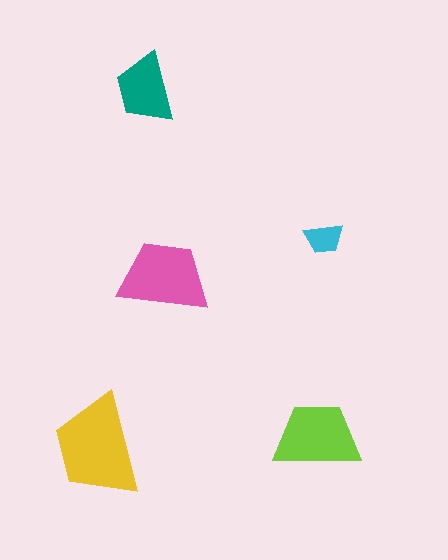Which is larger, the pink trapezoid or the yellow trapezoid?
The yellow one.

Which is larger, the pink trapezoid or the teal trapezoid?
The pink one.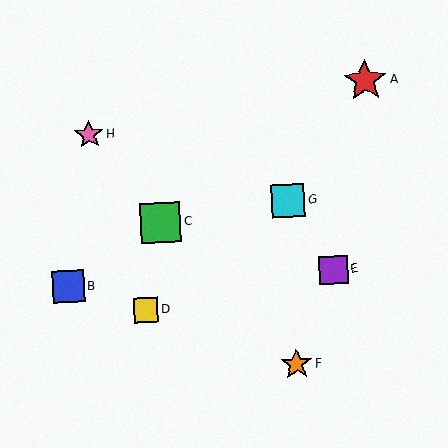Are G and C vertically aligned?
No, G is at x≈288 and C is at x≈161.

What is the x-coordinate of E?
Object E is at x≈334.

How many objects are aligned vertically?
2 objects (F, G) are aligned vertically.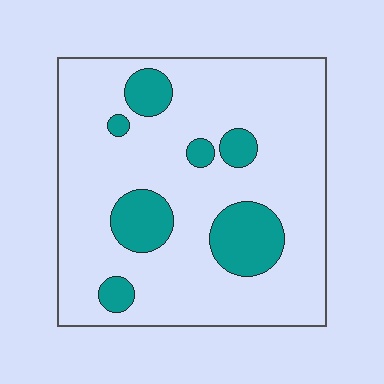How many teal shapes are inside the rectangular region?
7.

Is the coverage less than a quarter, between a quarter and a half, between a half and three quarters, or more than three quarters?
Less than a quarter.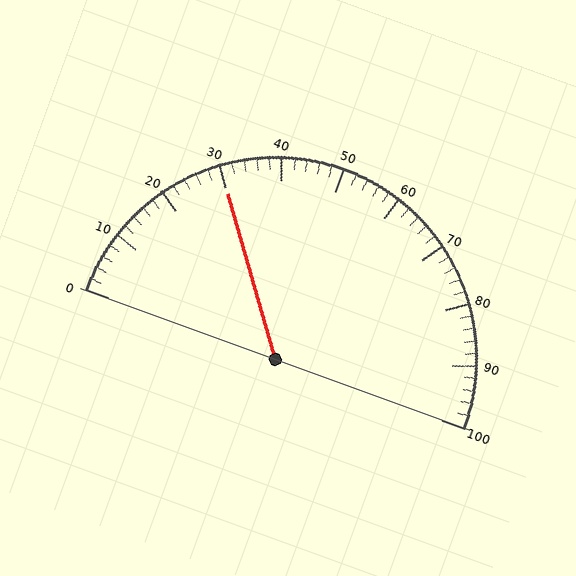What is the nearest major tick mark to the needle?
The nearest major tick mark is 30.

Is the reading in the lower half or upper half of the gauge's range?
The reading is in the lower half of the range (0 to 100).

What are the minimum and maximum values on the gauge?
The gauge ranges from 0 to 100.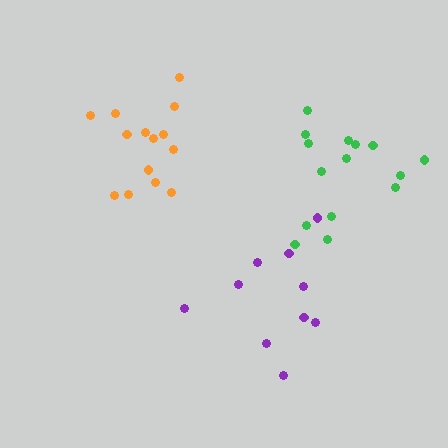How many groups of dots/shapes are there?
There are 3 groups.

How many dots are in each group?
Group 1: 14 dots, Group 2: 10 dots, Group 3: 15 dots (39 total).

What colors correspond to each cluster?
The clusters are colored: orange, purple, green.